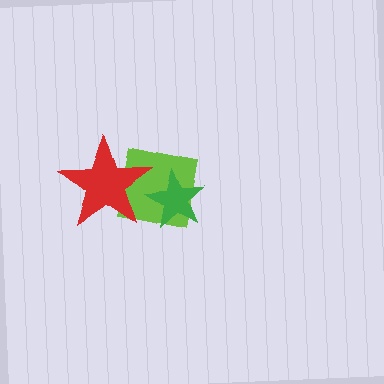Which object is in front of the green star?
The red star is in front of the green star.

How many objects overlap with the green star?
2 objects overlap with the green star.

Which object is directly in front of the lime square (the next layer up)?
The green star is directly in front of the lime square.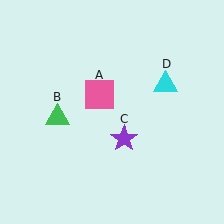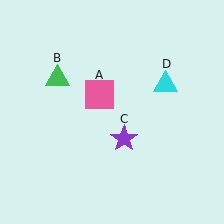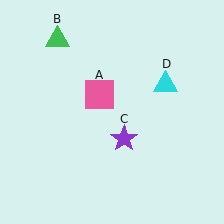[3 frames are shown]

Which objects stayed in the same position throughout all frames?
Pink square (object A) and purple star (object C) and cyan triangle (object D) remained stationary.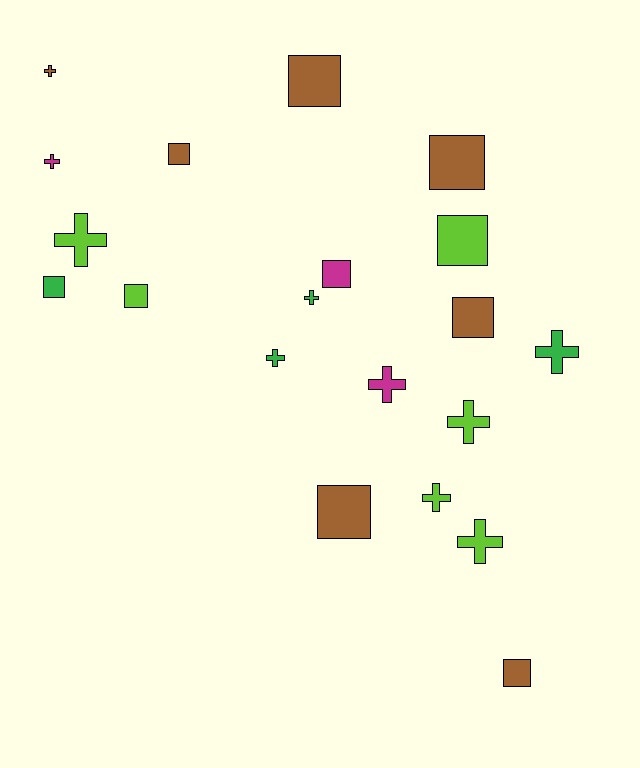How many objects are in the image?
There are 20 objects.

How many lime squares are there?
There are 2 lime squares.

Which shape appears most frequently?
Cross, with 10 objects.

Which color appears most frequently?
Brown, with 7 objects.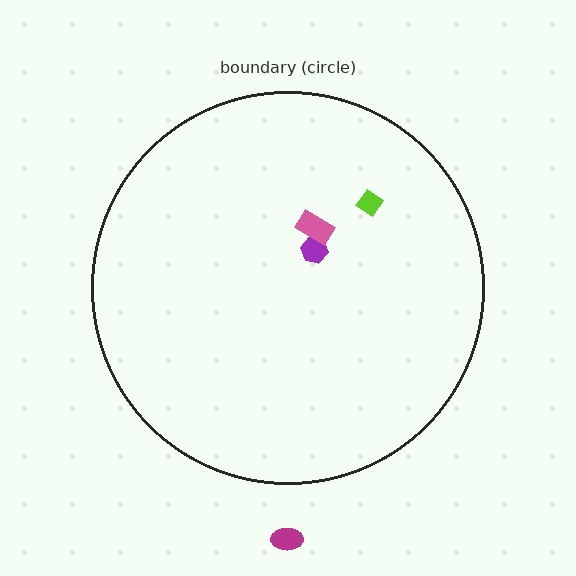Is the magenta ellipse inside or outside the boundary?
Outside.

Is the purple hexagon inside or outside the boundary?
Inside.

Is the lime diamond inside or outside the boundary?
Inside.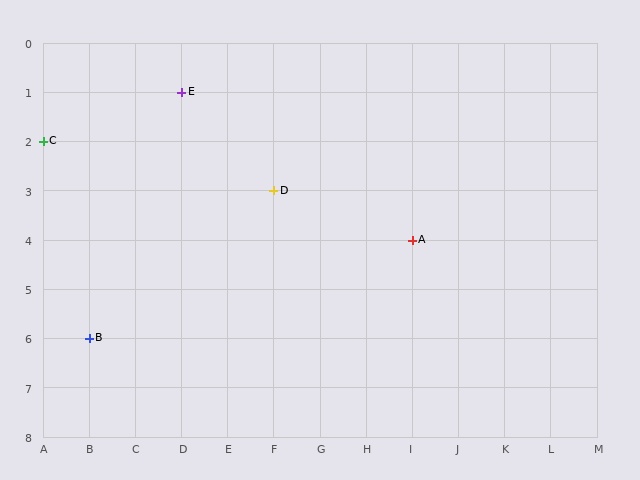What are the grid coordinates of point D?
Point D is at grid coordinates (F, 3).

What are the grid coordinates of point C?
Point C is at grid coordinates (A, 2).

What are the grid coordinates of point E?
Point E is at grid coordinates (D, 1).